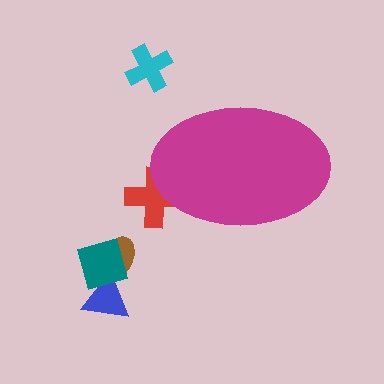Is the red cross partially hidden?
Yes, the red cross is partially hidden behind the magenta ellipse.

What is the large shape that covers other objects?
A magenta ellipse.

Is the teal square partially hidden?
No, the teal square is fully visible.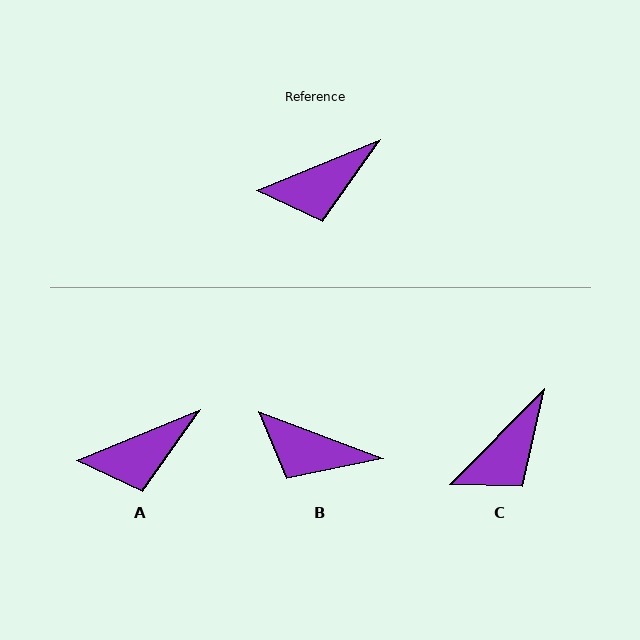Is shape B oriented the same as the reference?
No, it is off by about 42 degrees.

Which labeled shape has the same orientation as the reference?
A.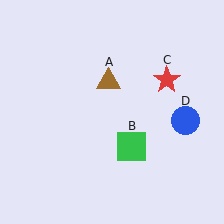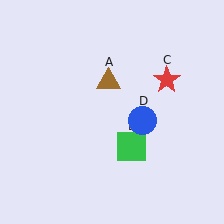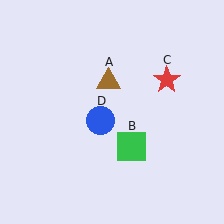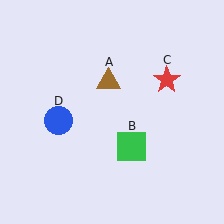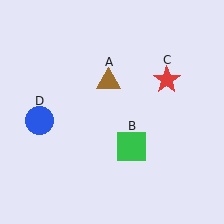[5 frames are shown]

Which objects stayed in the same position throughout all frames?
Brown triangle (object A) and green square (object B) and red star (object C) remained stationary.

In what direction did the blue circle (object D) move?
The blue circle (object D) moved left.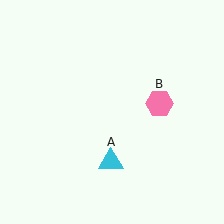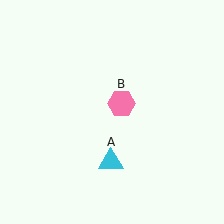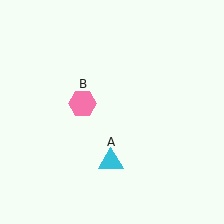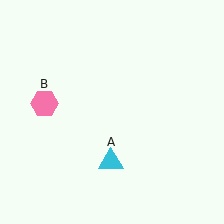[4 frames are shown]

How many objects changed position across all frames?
1 object changed position: pink hexagon (object B).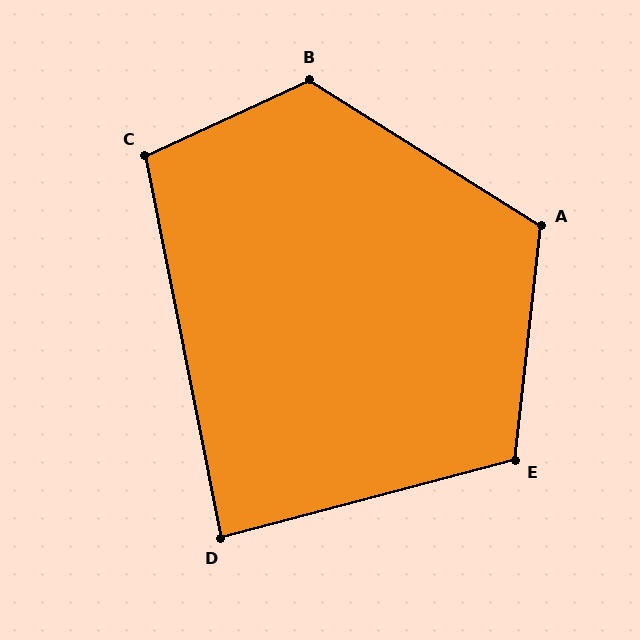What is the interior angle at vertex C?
Approximately 104 degrees (obtuse).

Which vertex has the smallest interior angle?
D, at approximately 86 degrees.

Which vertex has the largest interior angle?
B, at approximately 123 degrees.